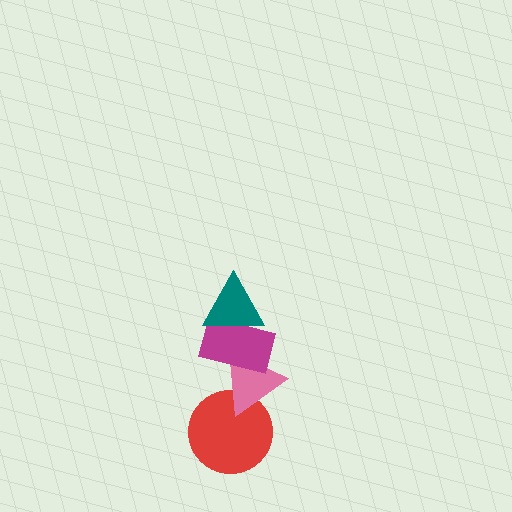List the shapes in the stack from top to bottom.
From top to bottom: the teal triangle, the magenta rectangle, the pink triangle, the red circle.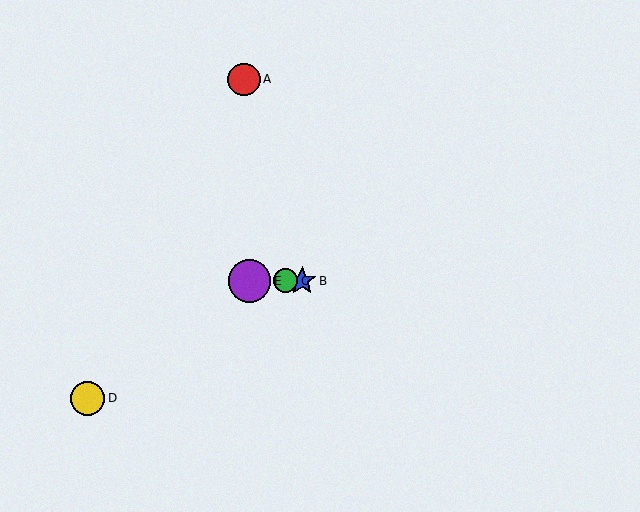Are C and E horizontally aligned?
Yes, both are at y≈281.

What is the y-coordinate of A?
Object A is at y≈79.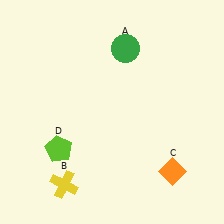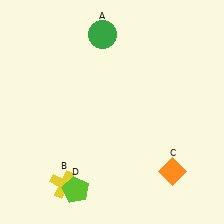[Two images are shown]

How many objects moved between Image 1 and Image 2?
2 objects moved between the two images.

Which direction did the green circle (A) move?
The green circle (A) moved left.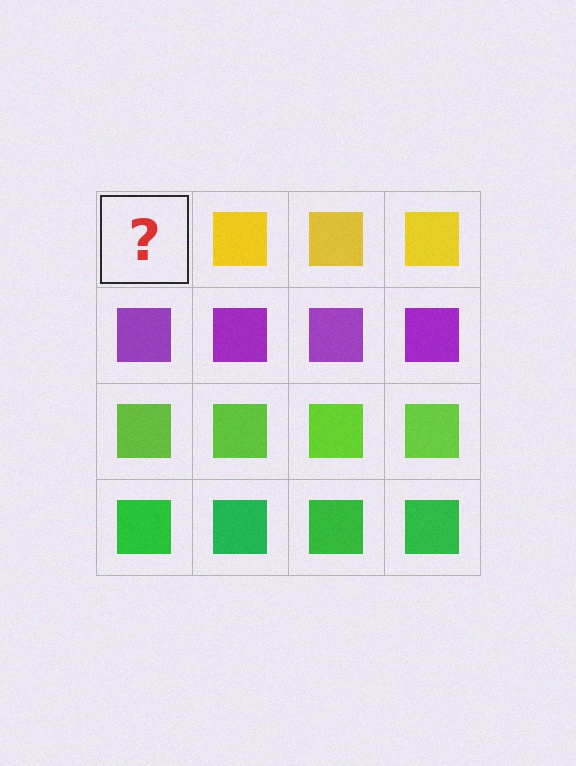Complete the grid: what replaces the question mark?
The question mark should be replaced with a yellow square.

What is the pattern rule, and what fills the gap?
The rule is that each row has a consistent color. The gap should be filled with a yellow square.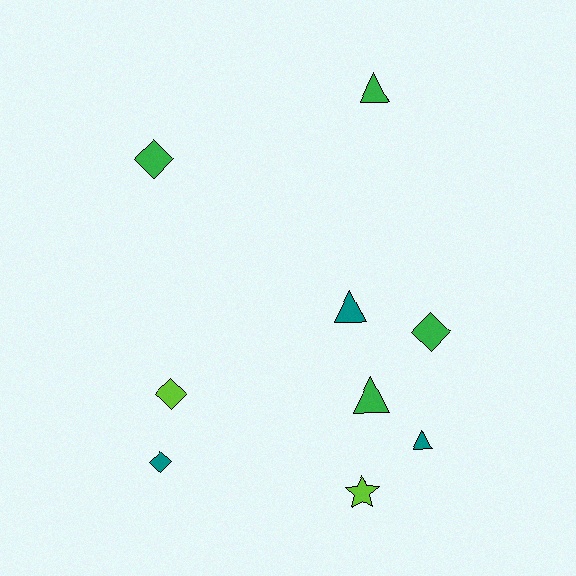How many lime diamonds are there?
There is 1 lime diamond.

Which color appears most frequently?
Green, with 4 objects.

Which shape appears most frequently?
Triangle, with 4 objects.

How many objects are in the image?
There are 9 objects.